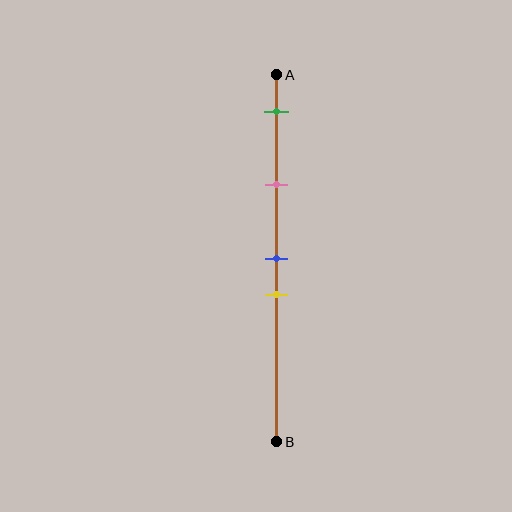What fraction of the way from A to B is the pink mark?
The pink mark is approximately 30% (0.3) of the way from A to B.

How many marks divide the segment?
There are 4 marks dividing the segment.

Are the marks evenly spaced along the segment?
No, the marks are not evenly spaced.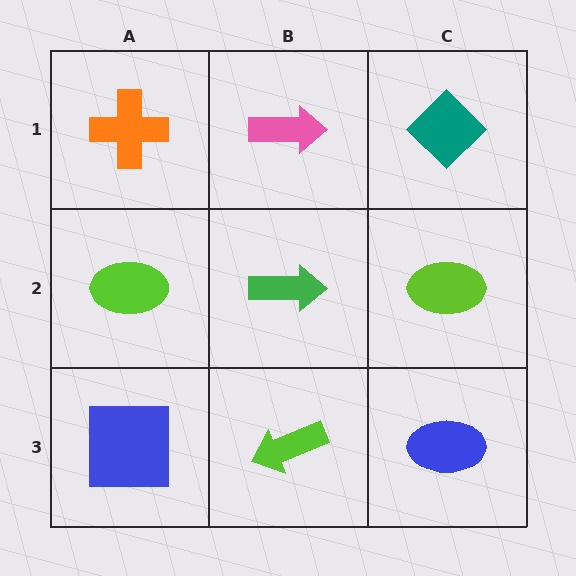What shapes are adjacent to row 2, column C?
A teal diamond (row 1, column C), a blue ellipse (row 3, column C), a green arrow (row 2, column B).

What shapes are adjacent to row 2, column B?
A pink arrow (row 1, column B), a lime arrow (row 3, column B), a lime ellipse (row 2, column A), a lime ellipse (row 2, column C).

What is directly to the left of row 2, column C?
A green arrow.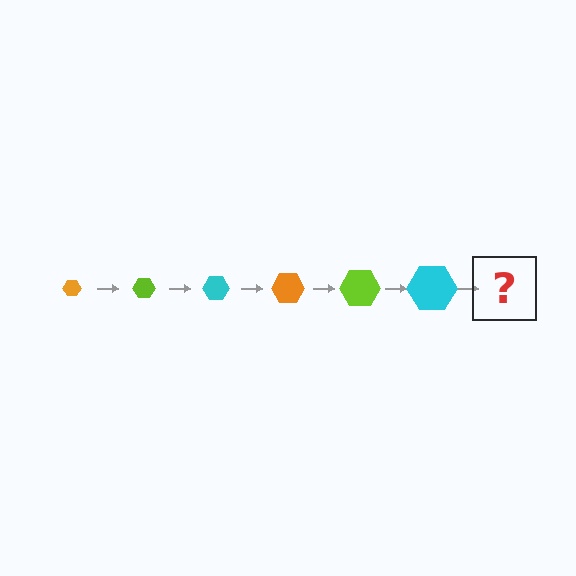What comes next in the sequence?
The next element should be an orange hexagon, larger than the previous one.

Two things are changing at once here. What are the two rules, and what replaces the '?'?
The two rules are that the hexagon grows larger each step and the color cycles through orange, lime, and cyan. The '?' should be an orange hexagon, larger than the previous one.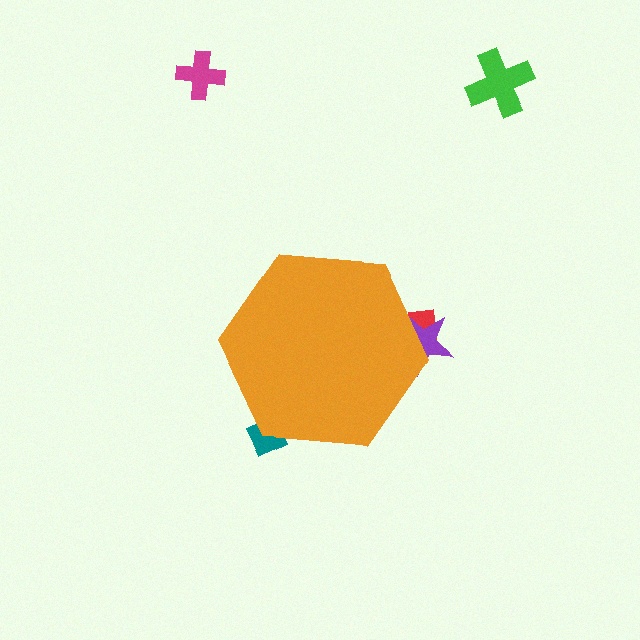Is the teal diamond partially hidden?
Yes, the teal diamond is partially hidden behind the orange hexagon.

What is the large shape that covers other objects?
An orange hexagon.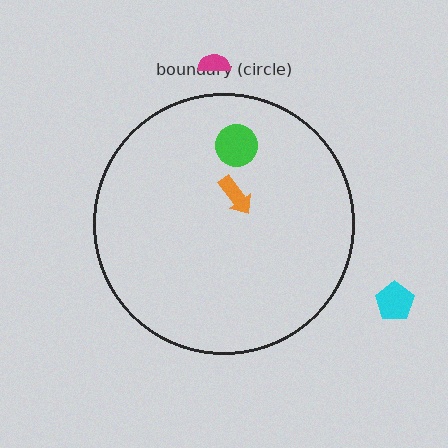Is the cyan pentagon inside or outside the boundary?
Outside.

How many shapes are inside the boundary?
2 inside, 2 outside.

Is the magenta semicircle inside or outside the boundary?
Outside.